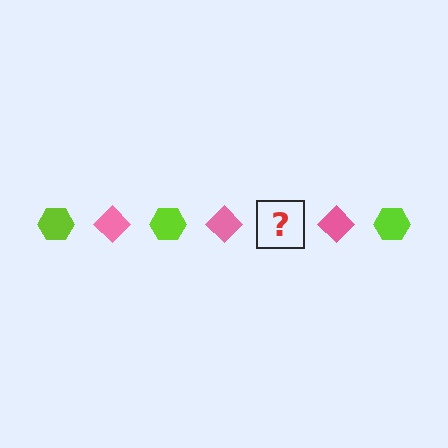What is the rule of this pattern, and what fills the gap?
The rule is that the pattern alternates between lime hexagon and pink diamond. The gap should be filled with a lime hexagon.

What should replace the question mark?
The question mark should be replaced with a lime hexagon.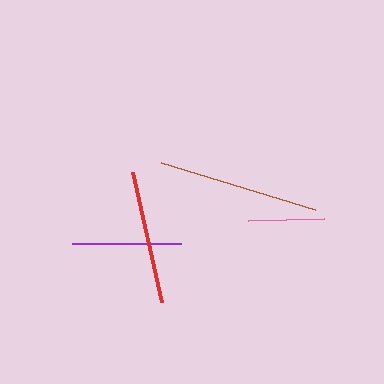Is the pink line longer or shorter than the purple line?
The purple line is longer than the pink line.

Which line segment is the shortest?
The pink line is the shortest at approximately 76 pixels.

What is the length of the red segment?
The red segment is approximately 133 pixels long.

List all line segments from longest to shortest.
From longest to shortest: brown, red, purple, pink.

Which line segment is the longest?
The brown line is the longest at approximately 161 pixels.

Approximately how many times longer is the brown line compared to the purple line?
The brown line is approximately 1.5 times the length of the purple line.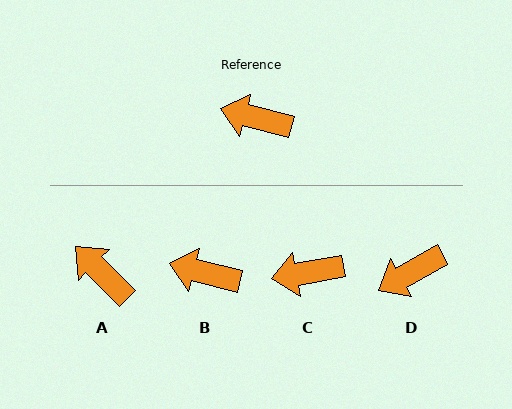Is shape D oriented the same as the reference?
No, it is off by about 44 degrees.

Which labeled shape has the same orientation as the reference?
B.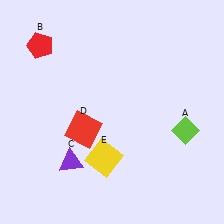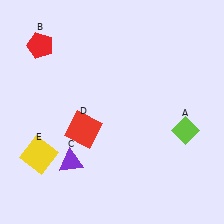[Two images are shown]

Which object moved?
The yellow square (E) moved left.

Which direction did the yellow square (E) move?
The yellow square (E) moved left.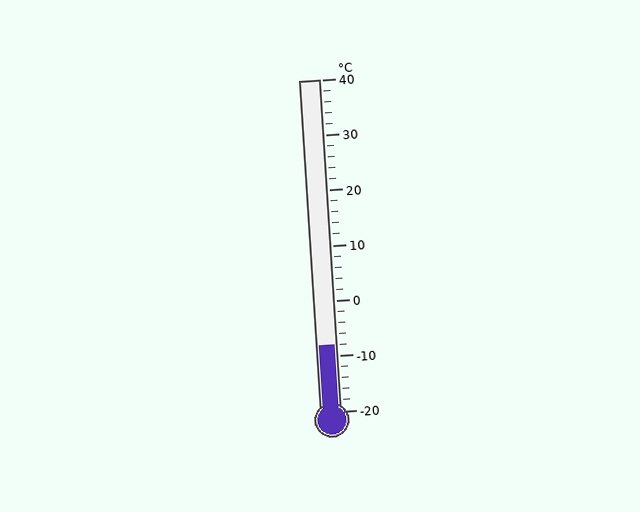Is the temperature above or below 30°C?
The temperature is below 30°C.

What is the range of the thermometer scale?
The thermometer scale ranges from -20°C to 40°C.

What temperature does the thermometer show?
The thermometer shows approximately -8°C.